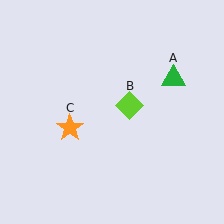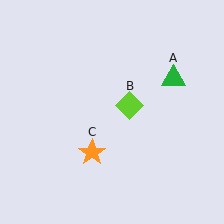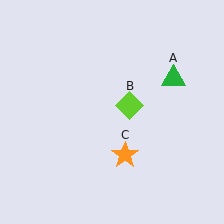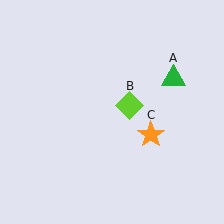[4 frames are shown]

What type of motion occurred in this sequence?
The orange star (object C) rotated counterclockwise around the center of the scene.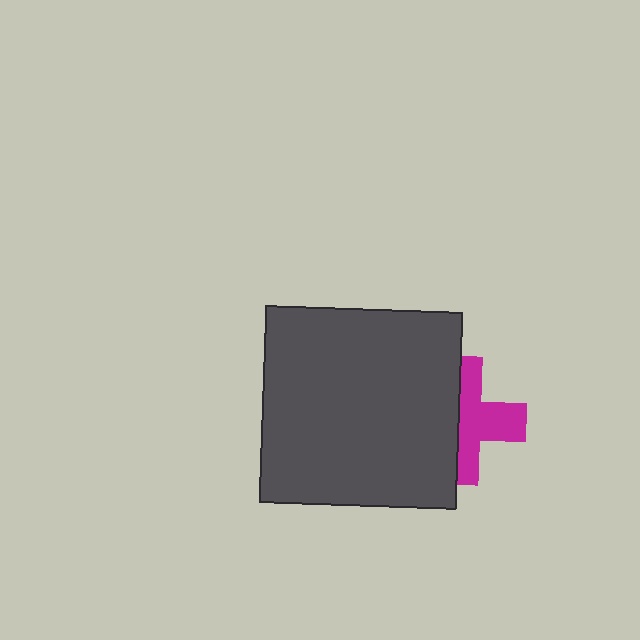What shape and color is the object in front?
The object in front is a dark gray square.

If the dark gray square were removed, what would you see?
You would see the complete magenta cross.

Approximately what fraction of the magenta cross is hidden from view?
Roughly 49% of the magenta cross is hidden behind the dark gray square.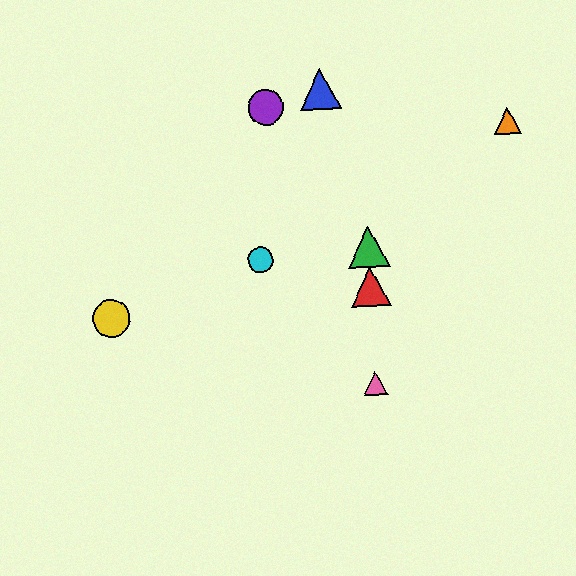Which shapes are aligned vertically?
The red triangle, the green triangle, the pink triangle are aligned vertically.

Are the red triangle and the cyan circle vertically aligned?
No, the red triangle is at x≈370 and the cyan circle is at x≈260.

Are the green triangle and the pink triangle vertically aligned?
Yes, both are at x≈368.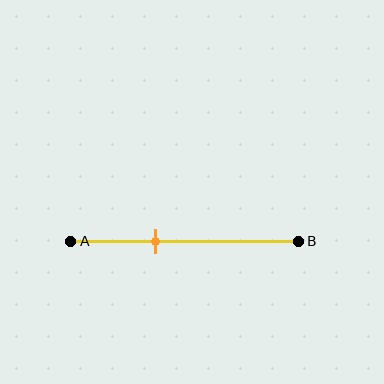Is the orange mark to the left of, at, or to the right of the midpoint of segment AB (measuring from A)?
The orange mark is to the left of the midpoint of segment AB.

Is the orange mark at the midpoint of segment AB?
No, the mark is at about 35% from A, not at the 50% midpoint.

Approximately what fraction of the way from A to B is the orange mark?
The orange mark is approximately 35% of the way from A to B.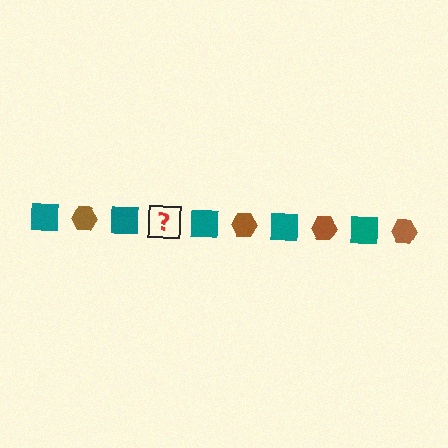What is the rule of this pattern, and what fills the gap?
The rule is that the pattern alternates between teal square and brown hexagon. The gap should be filled with a brown hexagon.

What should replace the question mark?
The question mark should be replaced with a brown hexagon.